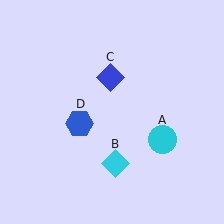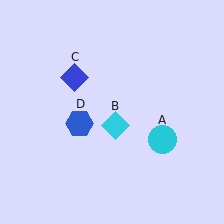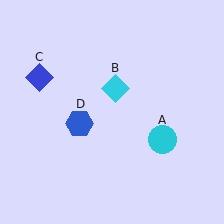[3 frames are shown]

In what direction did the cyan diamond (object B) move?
The cyan diamond (object B) moved up.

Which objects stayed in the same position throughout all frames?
Cyan circle (object A) and blue hexagon (object D) remained stationary.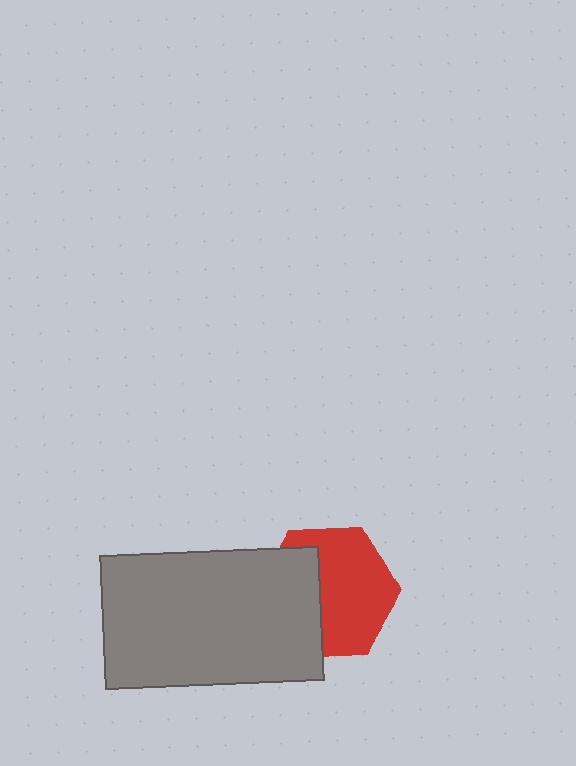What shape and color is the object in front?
The object in front is a gray rectangle.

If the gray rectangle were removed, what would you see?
You would see the complete red hexagon.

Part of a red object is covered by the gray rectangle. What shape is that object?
It is a hexagon.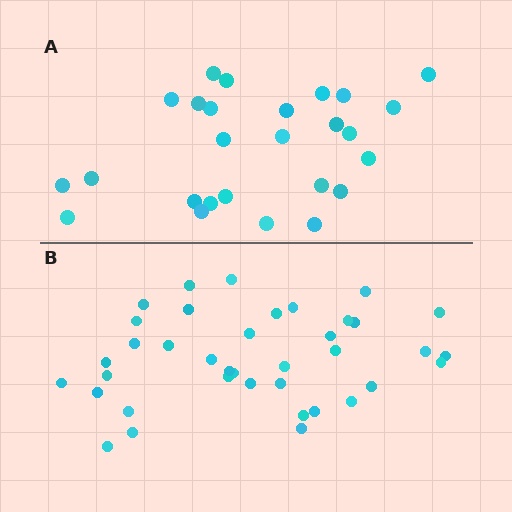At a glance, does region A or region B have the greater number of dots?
Region B (the bottom region) has more dots.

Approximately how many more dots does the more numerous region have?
Region B has roughly 12 or so more dots than region A.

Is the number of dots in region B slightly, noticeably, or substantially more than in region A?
Region B has substantially more. The ratio is roughly 1.5 to 1.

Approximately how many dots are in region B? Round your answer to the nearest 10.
About 40 dots. (The exact count is 38, which rounds to 40.)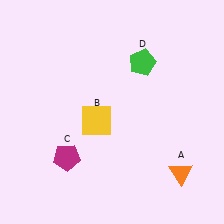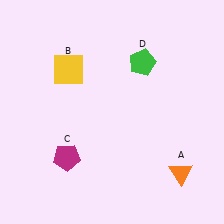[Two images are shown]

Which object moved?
The yellow square (B) moved up.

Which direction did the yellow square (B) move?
The yellow square (B) moved up.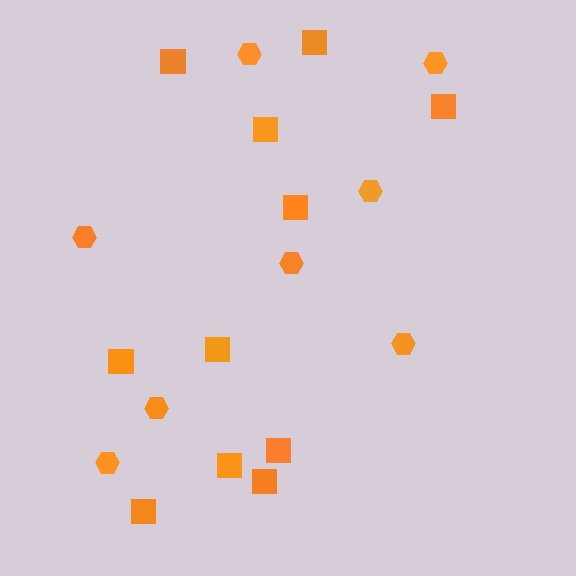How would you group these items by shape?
There are 2 groups: one group of hexagons (8) and one group of squares (11).